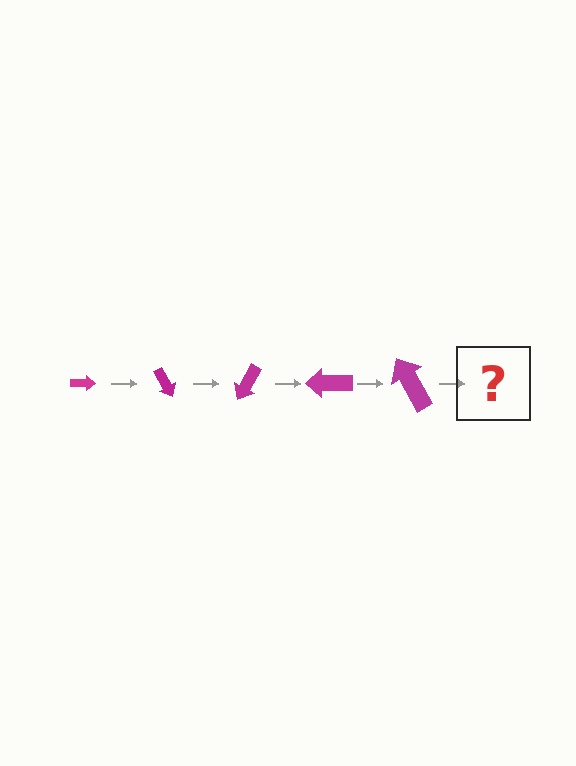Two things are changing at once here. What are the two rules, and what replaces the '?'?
The two rules are that the arrow grows larger each step and it rotates 60 degrees each step. The '?' should be an arrow, larger than the previous one and rotated 300 degrees from the start.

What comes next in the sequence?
The next element should be an arrow, larger than the previous one and rotated 300 degrees from the start.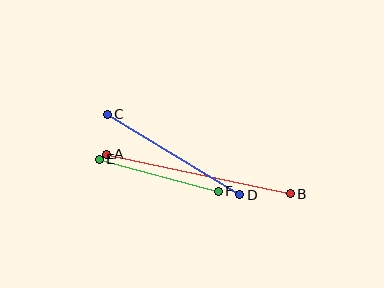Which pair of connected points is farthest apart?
Points A and B are farthest apart.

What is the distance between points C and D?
The distance is approximately 155 pixels.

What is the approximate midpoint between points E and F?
The midpoint is at approximately (159, 175) pixels.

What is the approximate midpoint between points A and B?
The midpoint is at approximately (199, 174) pixels.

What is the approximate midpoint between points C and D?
The midpoint is at approximately (173, 155) pixels.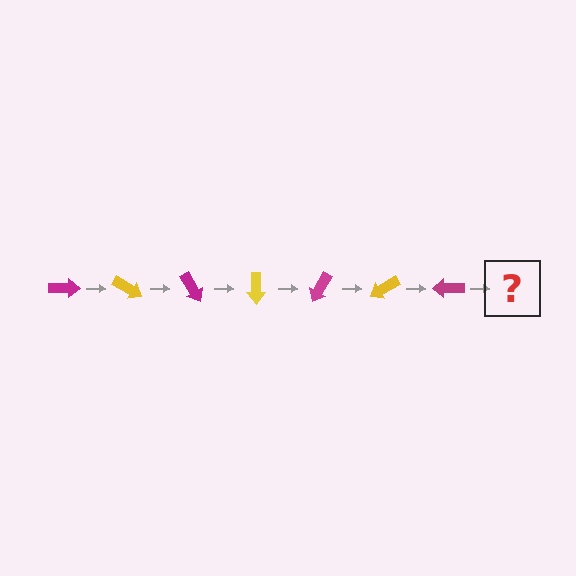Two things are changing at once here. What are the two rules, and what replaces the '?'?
The two rules are that it rotates 30 degrees each step and the color cycles through magenta and yellow. The '?' should be a yellow arrow, rotated 210 degrees from the start.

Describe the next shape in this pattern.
It should be a yellow arrow, rotated 210 degrees from the start.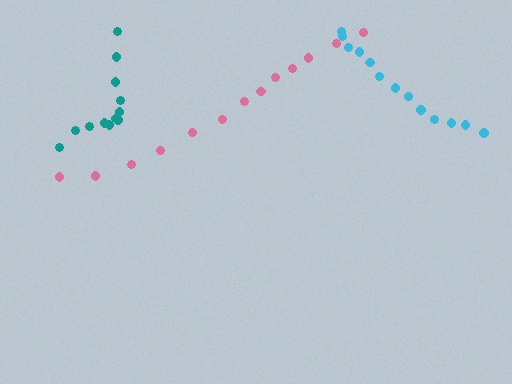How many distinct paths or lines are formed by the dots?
There are 3 distinct paths.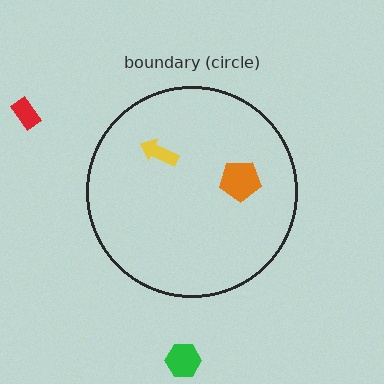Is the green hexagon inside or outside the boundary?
Outside.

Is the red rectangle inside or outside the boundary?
Outside.